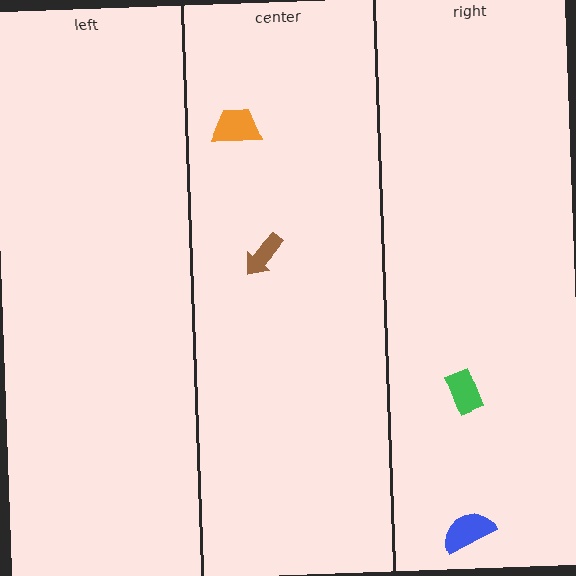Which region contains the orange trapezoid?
The center region.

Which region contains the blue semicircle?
The right region.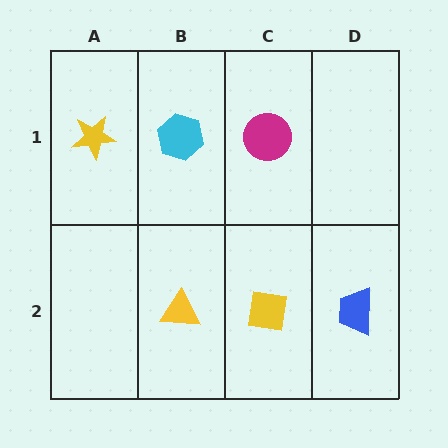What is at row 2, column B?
A yellow triangle.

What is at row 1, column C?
A magenta circle.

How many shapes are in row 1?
3 shapes.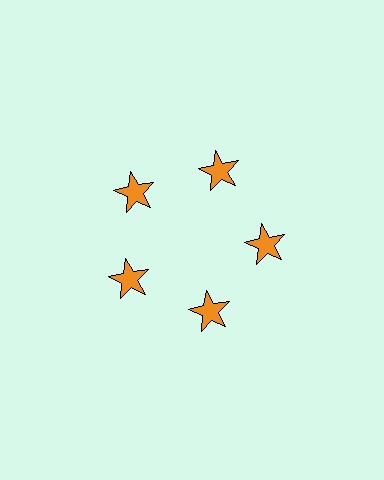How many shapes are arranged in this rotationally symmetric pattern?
There are 5 shapes, arranged in 5 groups of 1.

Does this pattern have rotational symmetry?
Yes, this pattern has 5-fold rotational symmetry. It looks the same after rotating 72 degrees around the center.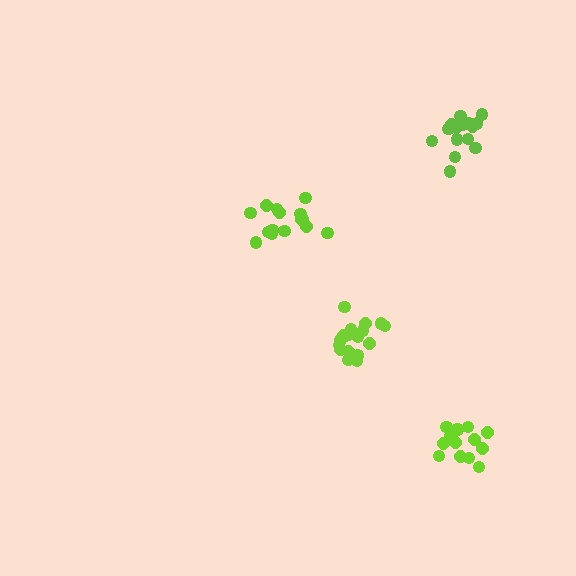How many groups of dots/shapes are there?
There are 4 groups.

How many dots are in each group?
Group 1: 15 dots, Group 2: 18 dots, Group 3: 14 dots, Group 4: 15 dots (62 total).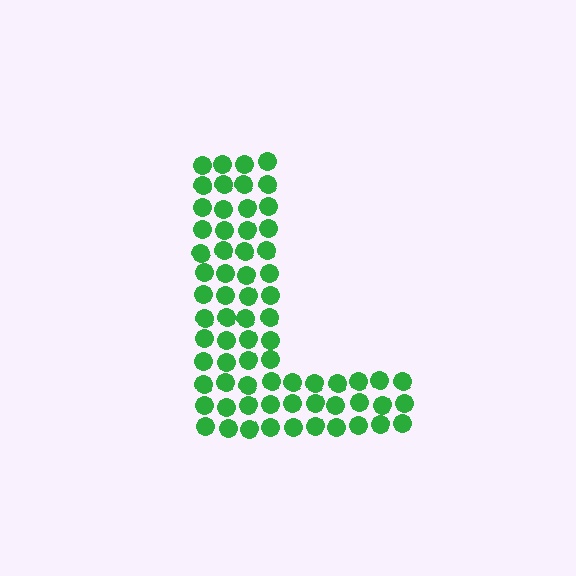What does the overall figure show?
The overall figure shows the letter L.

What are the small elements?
The small elements are circles.